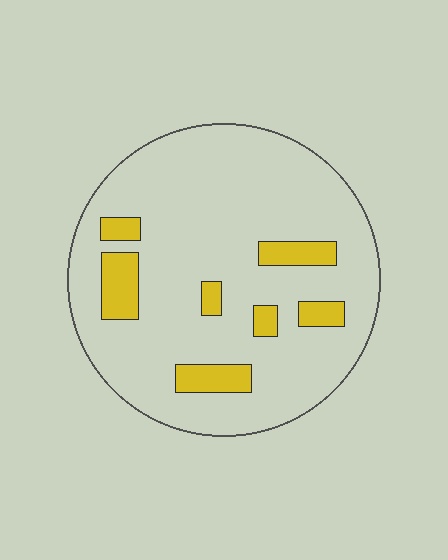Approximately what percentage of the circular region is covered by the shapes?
Approximately 15%.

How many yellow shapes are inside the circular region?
7.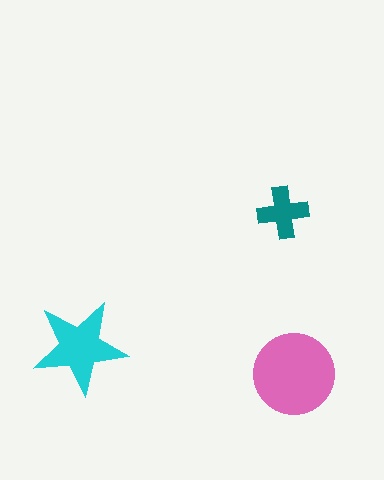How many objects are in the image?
There are 3 objects in the image.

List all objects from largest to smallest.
The pink circle, the cyan star, the teal cross.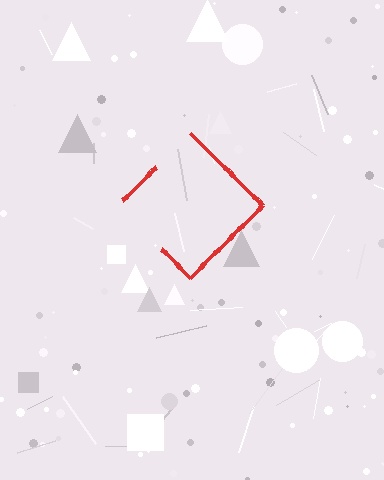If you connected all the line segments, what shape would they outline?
They would outline a diamond.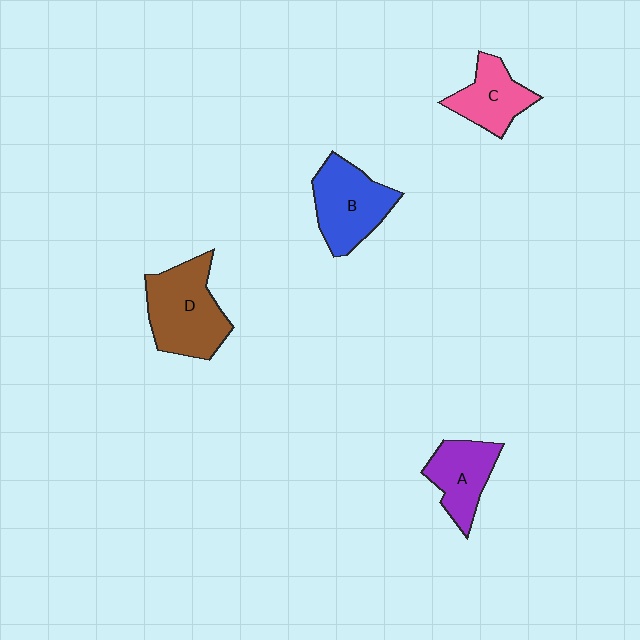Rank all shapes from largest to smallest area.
From largest to smallest: D (brown), B (blue), A (purple), C (pink).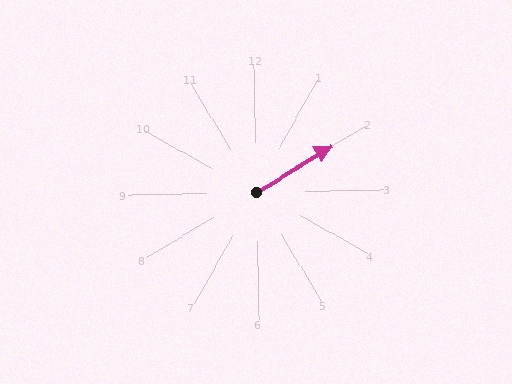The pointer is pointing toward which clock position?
Roughly 2 o'clock.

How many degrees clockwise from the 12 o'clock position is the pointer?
Approximately 60 degrees.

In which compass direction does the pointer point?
Northeast.